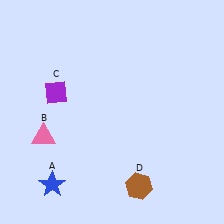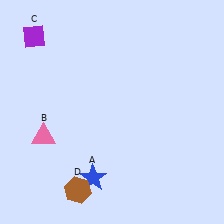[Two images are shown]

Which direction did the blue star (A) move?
The blue star (A) moved right.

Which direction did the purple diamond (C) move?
The purple diamond (C) moved up.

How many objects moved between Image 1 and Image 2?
3 objects moved between the two images.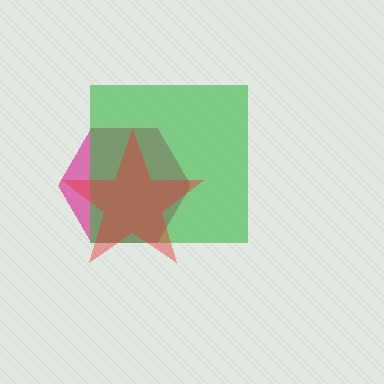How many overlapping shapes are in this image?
There are 3 overlapping shapes in the image.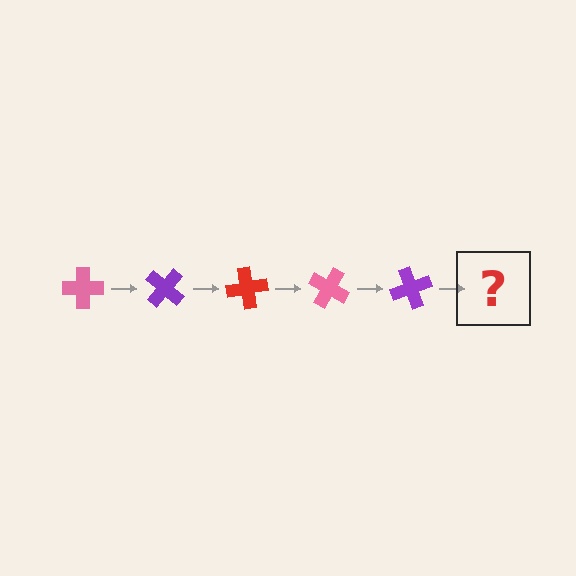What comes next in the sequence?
The next element should be a red cross, rotated 200 degrees from the start.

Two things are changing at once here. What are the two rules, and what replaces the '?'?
The two rules are that it rotates 40 degrees each step and the color cycles through pink, purple, and red. The '?' should be a red cross, rotated 200 degrees from the start.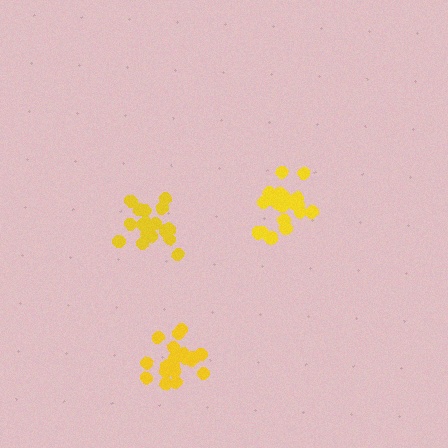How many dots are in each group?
Group 1: 21 dots, Group 2: 21 dots, Group 3: 18 dots (60 total).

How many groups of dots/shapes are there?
There are 3 groups.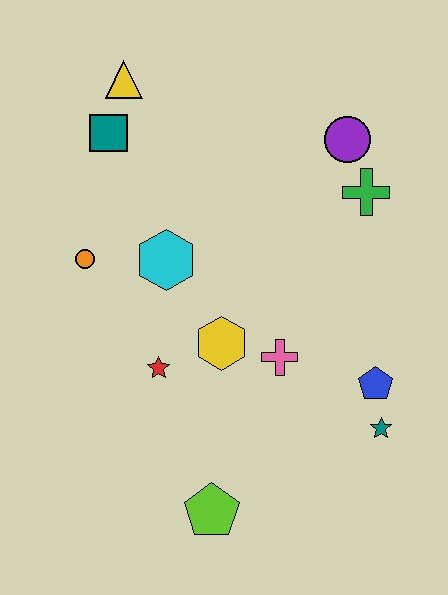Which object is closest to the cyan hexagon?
The orange circle is closest to the cyan hexagon.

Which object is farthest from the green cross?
The lime pentagon is farthest from the green cross.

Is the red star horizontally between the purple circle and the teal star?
No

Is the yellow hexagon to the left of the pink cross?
Yes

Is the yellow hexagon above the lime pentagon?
Yes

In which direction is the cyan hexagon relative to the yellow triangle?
The cyan hexagon is below the yellow triangle.